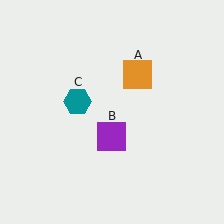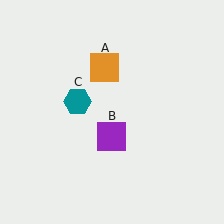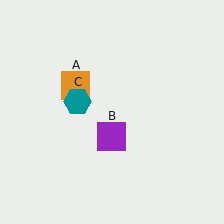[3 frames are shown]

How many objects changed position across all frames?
1 object changed position: orange square (object A).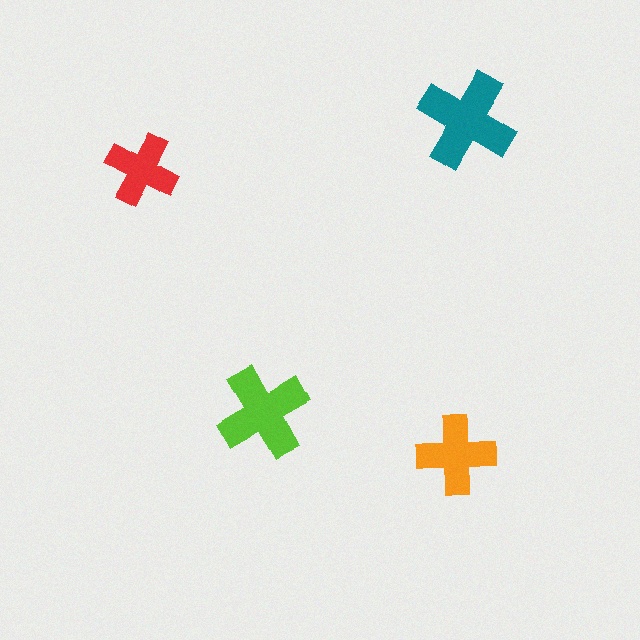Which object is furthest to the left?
The red cross is leftmost.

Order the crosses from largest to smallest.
the teal one, the lime one, the orange one, the red one.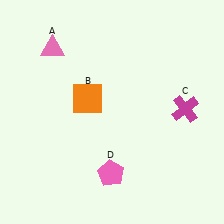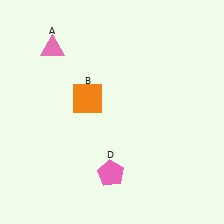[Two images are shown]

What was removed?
The magenta cross (C) was removed in Image 2.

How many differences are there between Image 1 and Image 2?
There is 1 difference between the two images.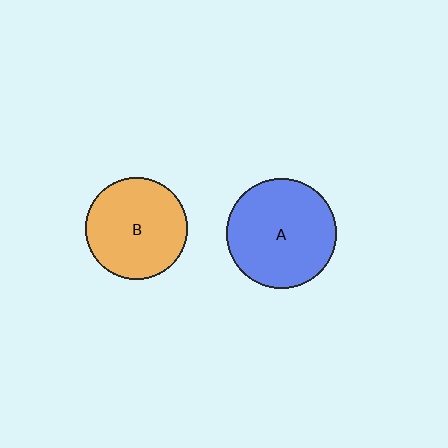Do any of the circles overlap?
No, none of the circles overlap.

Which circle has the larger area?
Circle A (blue).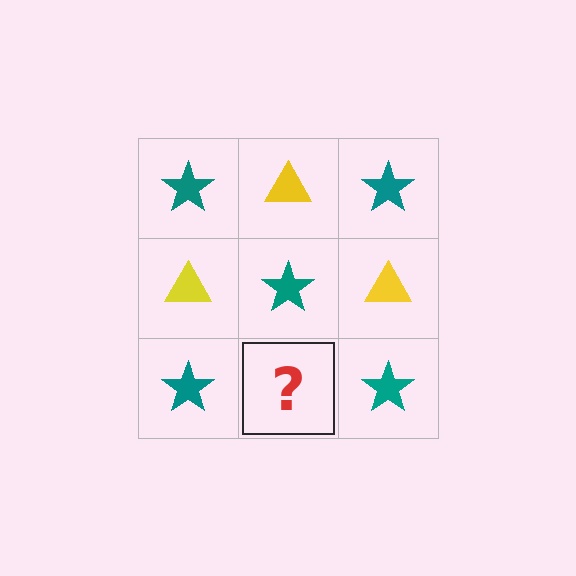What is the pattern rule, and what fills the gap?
The rule is that it alternates teal star and yellow triangle in a checkerboard pattern. The gap should be filled with a yellow triangle.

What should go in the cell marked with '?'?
The missing cell should contain a yellow triangle.